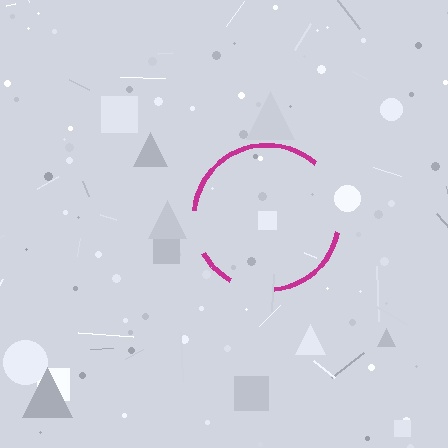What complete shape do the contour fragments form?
The contour fragments form a circle.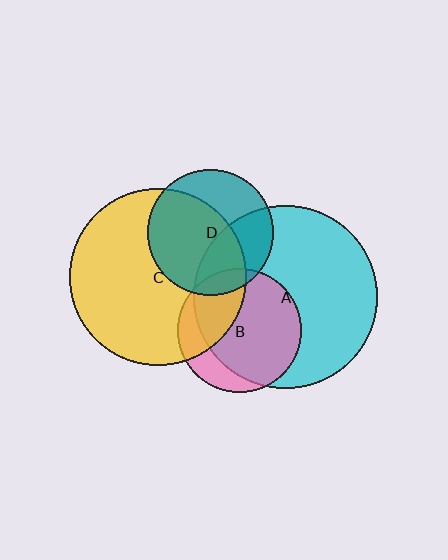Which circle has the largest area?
Circle A (cyan).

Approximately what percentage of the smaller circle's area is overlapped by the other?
Approximately 80%.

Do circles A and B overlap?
Yes.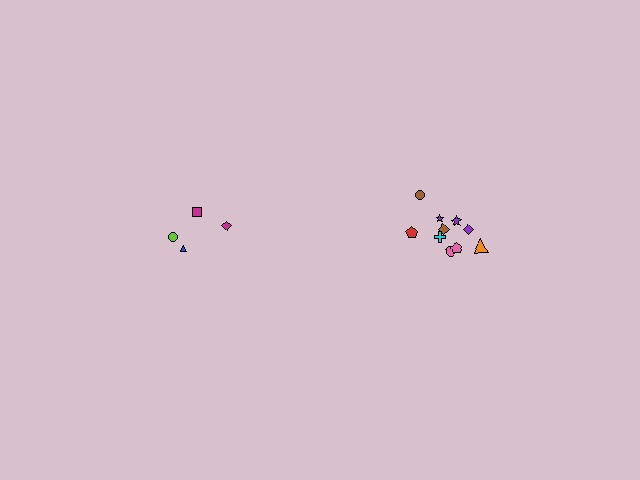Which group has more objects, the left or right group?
The right group.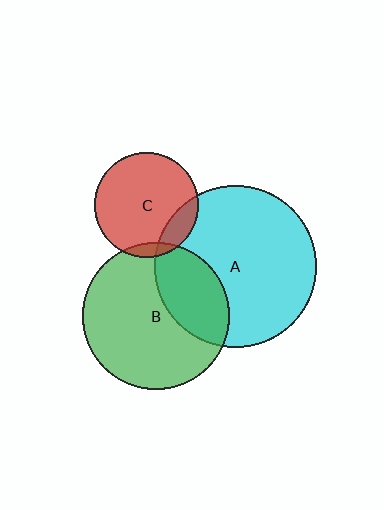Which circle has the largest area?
Circle A (cyan).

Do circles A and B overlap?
Yes.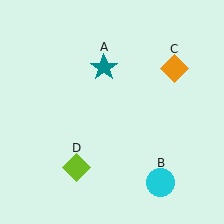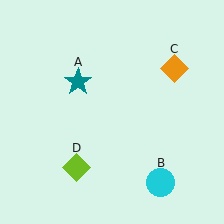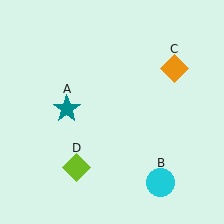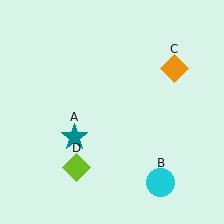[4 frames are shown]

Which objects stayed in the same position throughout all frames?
Cyan circle (object B) and orange diamond (object C) and lime diamond (object D) remained stationary.